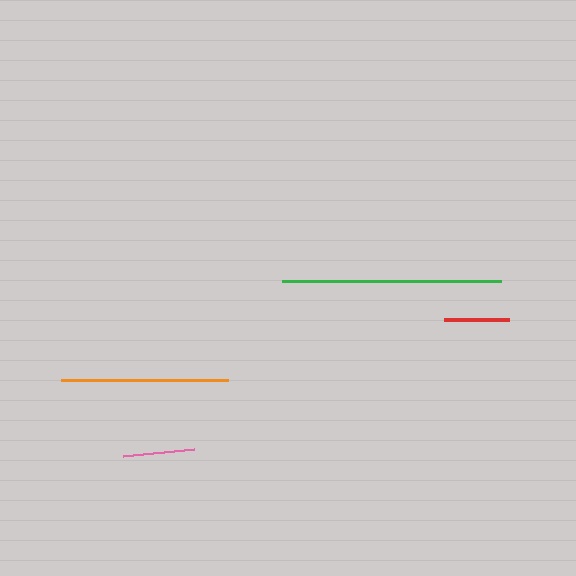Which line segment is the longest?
The green line is the longest at approximately 219 pixels.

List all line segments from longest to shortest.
From longest to shortest: green, orange, pink, red.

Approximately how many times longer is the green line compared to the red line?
The green line is approximately 3.3 times the length of the red line.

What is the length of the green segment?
The green segment is approximately 219 pixels long.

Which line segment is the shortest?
The red line is the shortest at approximately 65 pixels.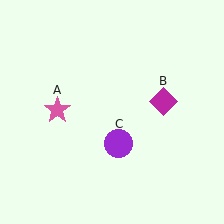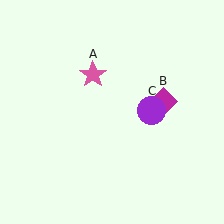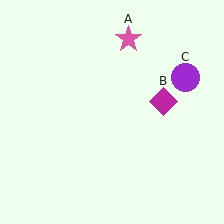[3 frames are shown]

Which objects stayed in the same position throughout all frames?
Magenta diamond (object B) remained stationary.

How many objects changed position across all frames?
2 objects changed position: pink star (object A), purple circle (object C).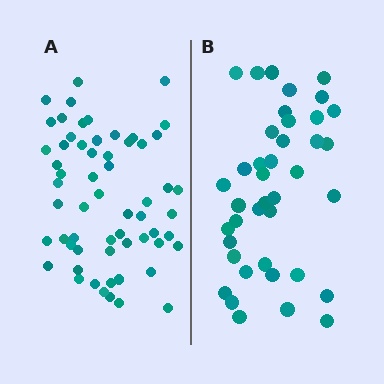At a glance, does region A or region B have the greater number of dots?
Region A (the left region) has more dots.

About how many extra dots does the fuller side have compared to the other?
Region A has approximately 20 more dots than region B.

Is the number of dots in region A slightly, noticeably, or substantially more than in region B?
Region A has substantially more. The ratio is roughly 1.5 to 1.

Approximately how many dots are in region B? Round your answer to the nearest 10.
About 40 dots.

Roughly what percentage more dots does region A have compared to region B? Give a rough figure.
About 50% more.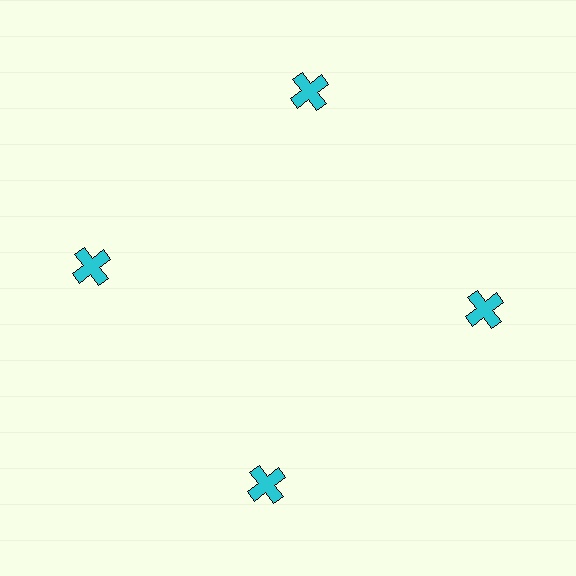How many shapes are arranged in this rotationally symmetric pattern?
There are 4 shapes, arranged in 4 groups of 1.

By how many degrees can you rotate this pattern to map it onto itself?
The pattern maps onto itself every 90 degrees of rotation.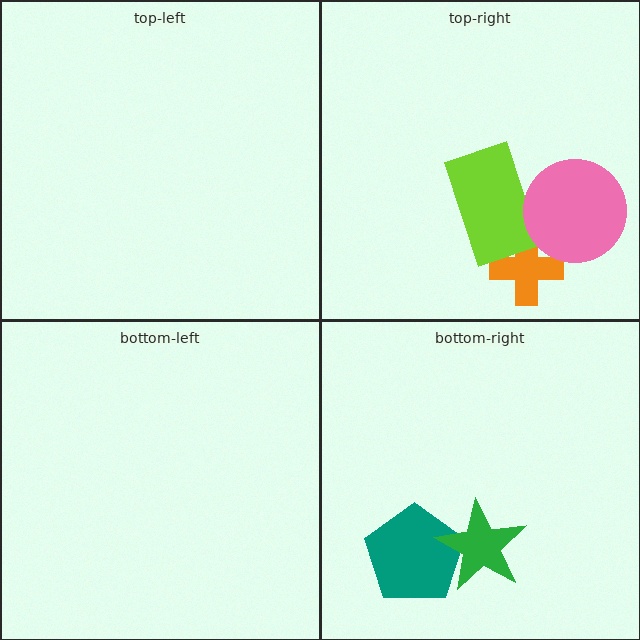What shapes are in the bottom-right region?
The teal pentagon, the green star.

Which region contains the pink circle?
The top-right region.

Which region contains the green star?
The bottom-right region.